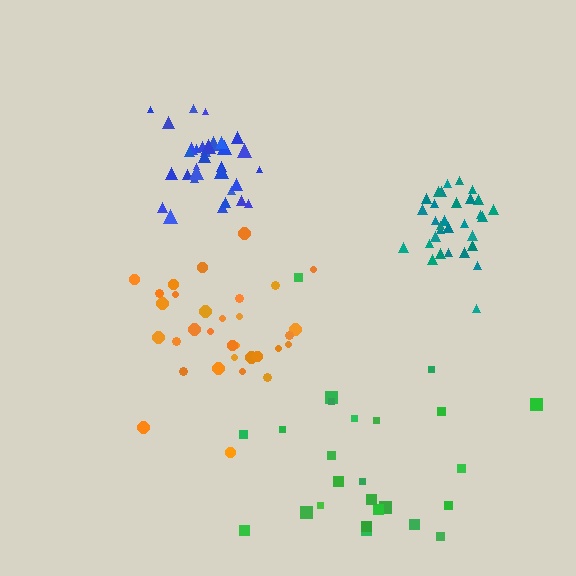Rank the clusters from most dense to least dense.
teal, blue, orange, green.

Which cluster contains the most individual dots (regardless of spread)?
Orange (32).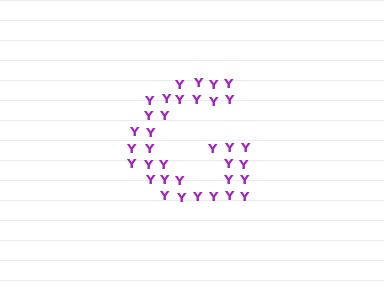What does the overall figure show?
The overall figure shows the letter G.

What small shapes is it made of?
It is made of small letter Y's.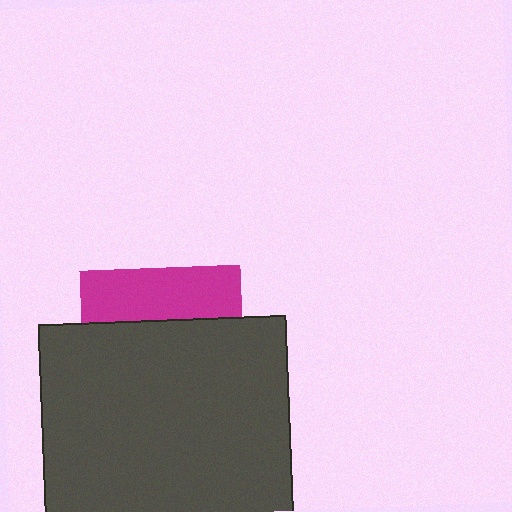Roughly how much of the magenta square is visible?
A small part of it is visible (roughly 32%).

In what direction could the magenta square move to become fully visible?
The magenta square could move up. That would shift it out from behind the dark gray square entirely.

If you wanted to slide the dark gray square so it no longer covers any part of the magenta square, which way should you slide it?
Slide it down — that is the most direct way to separate the two shapes.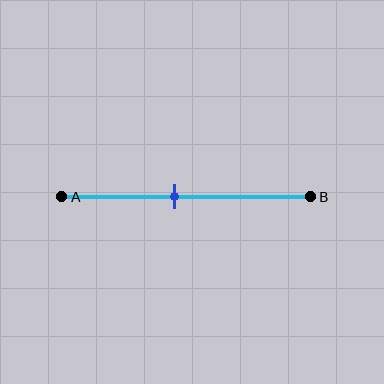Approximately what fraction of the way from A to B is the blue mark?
The blue mark is approximately 45% of the way from A to B.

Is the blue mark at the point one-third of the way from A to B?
No, the mark is at about 45% from A, not at the 33% one-third point.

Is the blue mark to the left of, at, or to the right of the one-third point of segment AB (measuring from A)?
The blue mark is to the right of the one-third point of segment AB.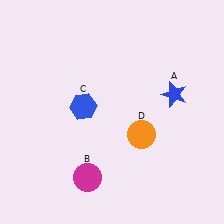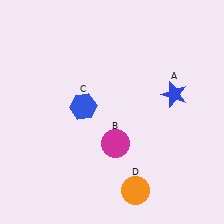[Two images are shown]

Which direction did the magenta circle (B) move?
The magenta circle (B) moved up.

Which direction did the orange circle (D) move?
The orange circle (D) moved down.